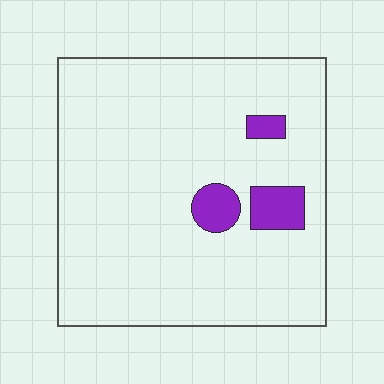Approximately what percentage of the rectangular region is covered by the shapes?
Approximately 5%.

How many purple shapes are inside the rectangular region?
3.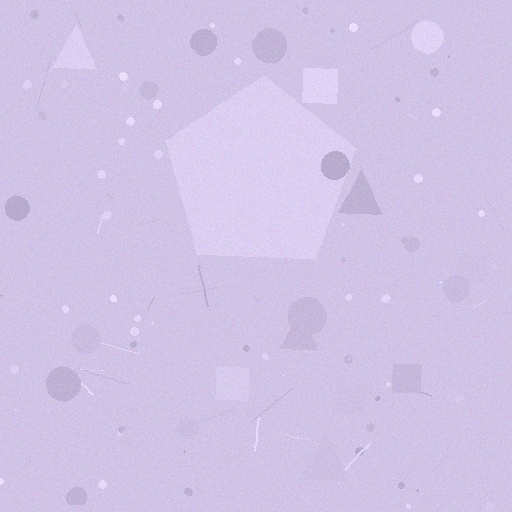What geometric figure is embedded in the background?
A pentagon is embedded in the background.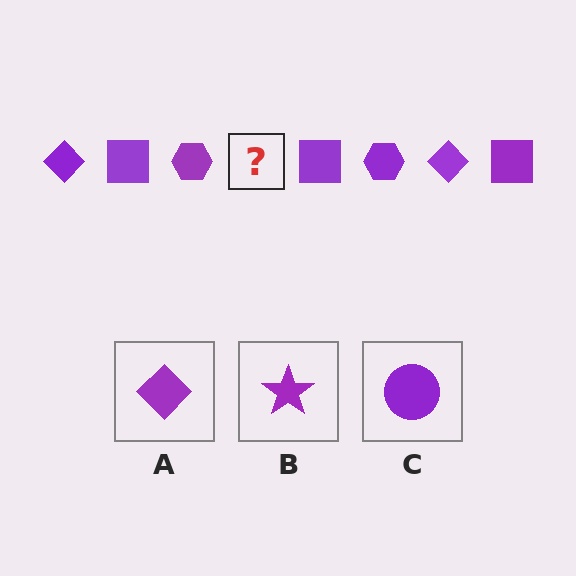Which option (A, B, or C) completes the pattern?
A.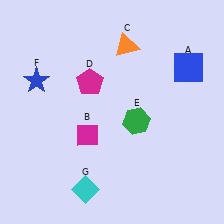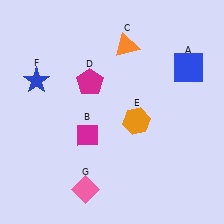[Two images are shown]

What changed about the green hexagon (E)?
In Image 1, E is green. In Image 2, it changed to orange.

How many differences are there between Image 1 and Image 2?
There are 2 differences between the two images.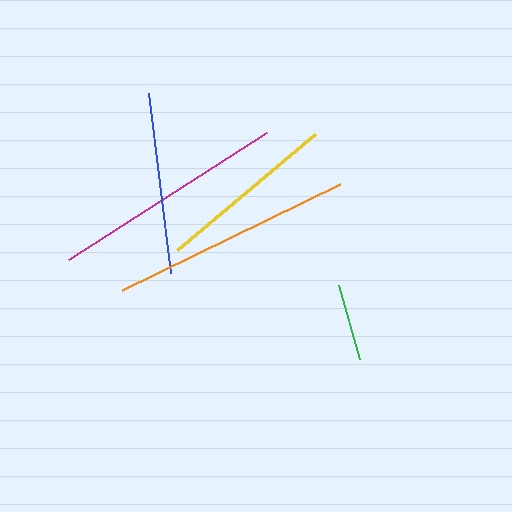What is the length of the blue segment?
The blue segment is approximately 181 pixels long.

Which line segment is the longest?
The orange line is the longest at approximately 242 pixels.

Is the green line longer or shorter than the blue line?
The blue line is longer than the green line.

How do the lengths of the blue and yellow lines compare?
The blue and yellow lines are approximately the same length.